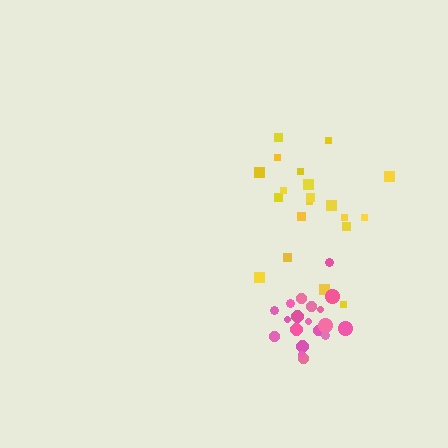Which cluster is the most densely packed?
Pink.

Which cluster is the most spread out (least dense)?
Yellow.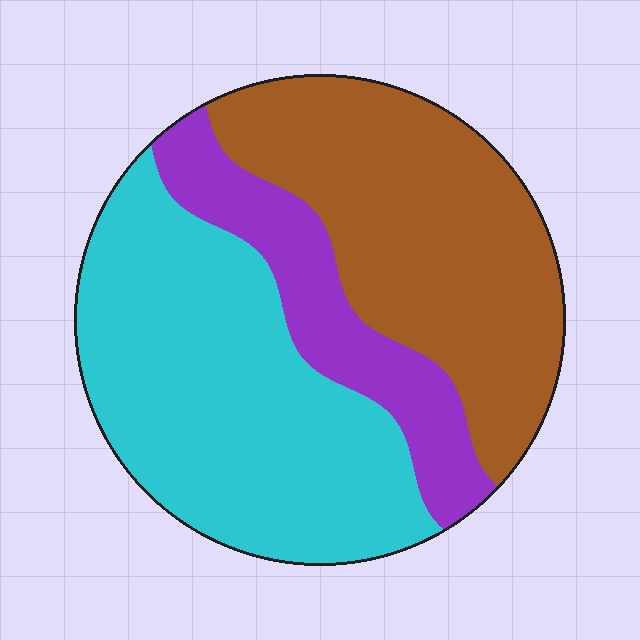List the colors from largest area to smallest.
From largest to smallest: cyan, brown, purple.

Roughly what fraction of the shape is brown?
Brown takes up between a third and a half of the shape.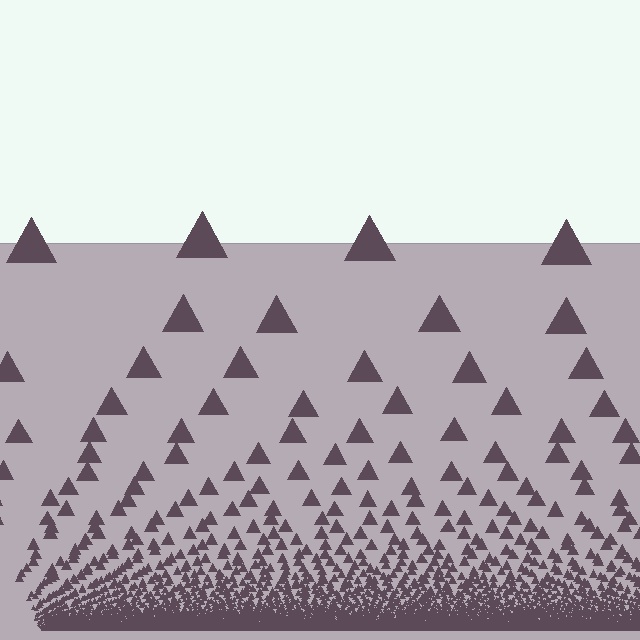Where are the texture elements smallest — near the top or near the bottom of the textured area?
Near the bottom.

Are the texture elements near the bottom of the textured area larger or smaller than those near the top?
Smaller. The gradient is inverted — elements near the bottom are smaller and denser.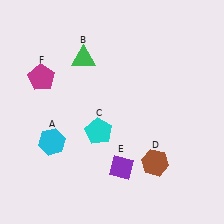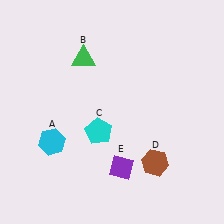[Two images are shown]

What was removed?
The magenta pentagon (F) was removed in Image 2.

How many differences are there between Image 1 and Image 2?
There is 1 difference between the two images.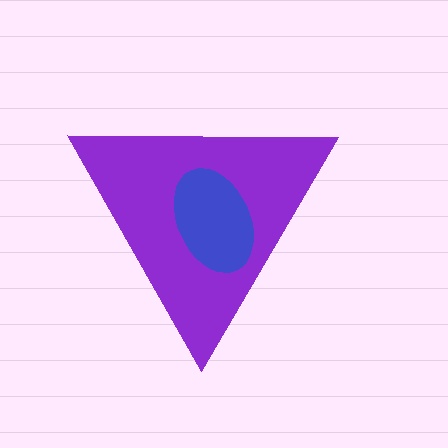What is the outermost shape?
The purple triangle.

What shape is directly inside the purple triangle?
The blue ellipse.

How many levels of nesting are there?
2.